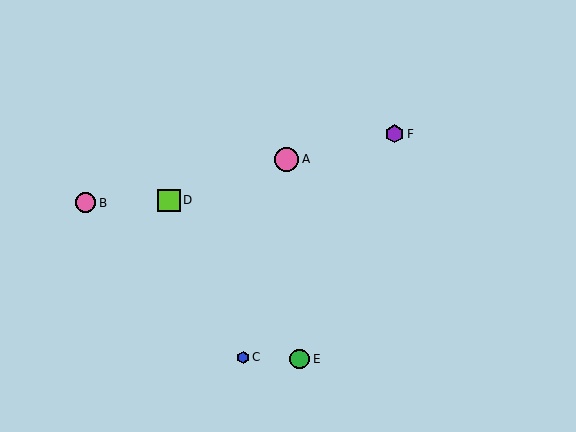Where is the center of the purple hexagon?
The center of the purple hexagon is at (395, 134).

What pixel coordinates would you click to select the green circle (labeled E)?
Click at (300, 359) to select the green circle E.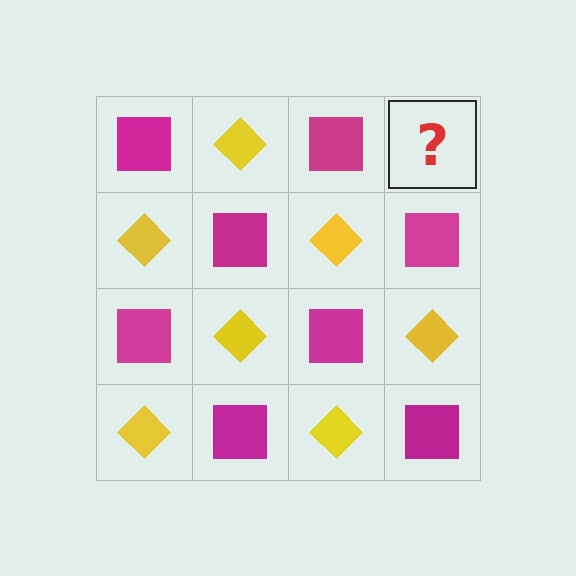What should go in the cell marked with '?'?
The missing cell should contain a yellow diamond.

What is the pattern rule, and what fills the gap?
The rule is that it alternates magenta square and yellow diamond in a checkerboard pattern. The gap should be filled with a yellow diamond.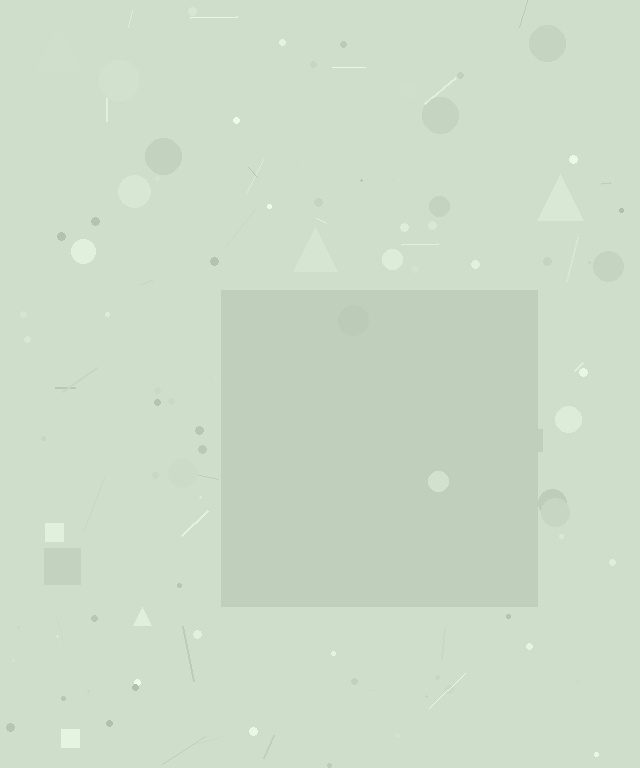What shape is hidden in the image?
A square is hidden in the image.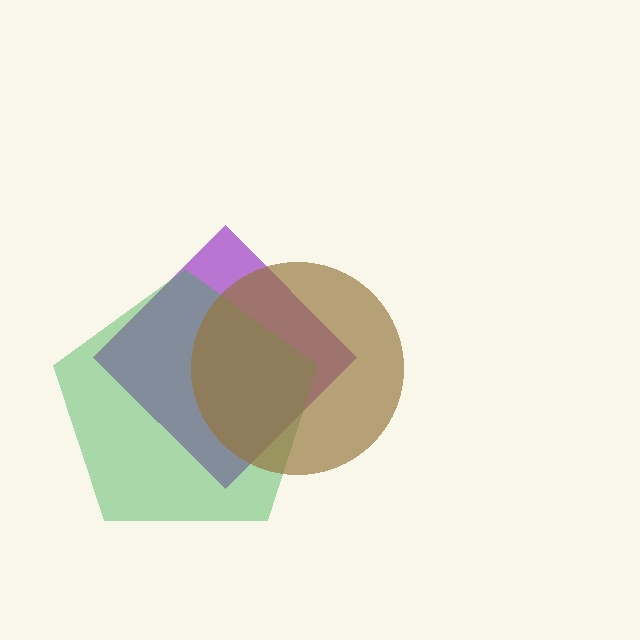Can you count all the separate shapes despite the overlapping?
Yes, there are 3 separate shapes.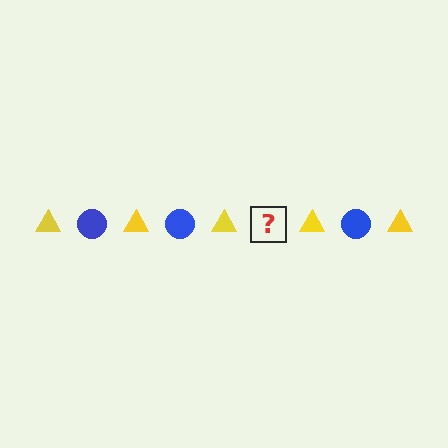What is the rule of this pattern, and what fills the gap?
The rule is that the pattern alternates between yellow triangle and blue circle. The gap should be filled with a blue circle.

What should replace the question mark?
The question mark should be replaced with a blue circle.